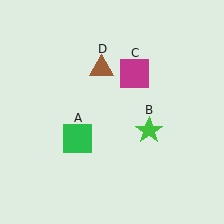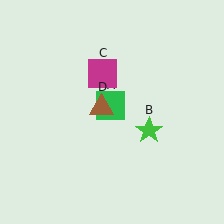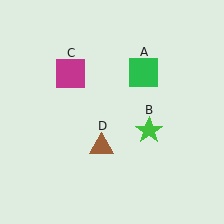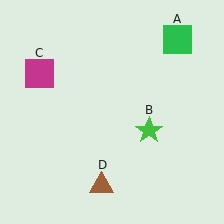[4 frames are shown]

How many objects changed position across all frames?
3 objects changed position: green square (object A), magenta square (object C), brown triangle (object D).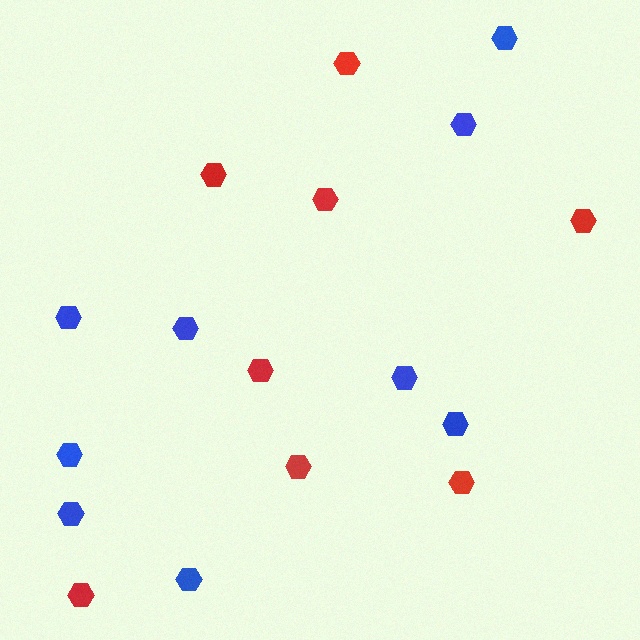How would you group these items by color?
There are 2 groups: one group of red hexagons (8) and one group of blue hexagons (9).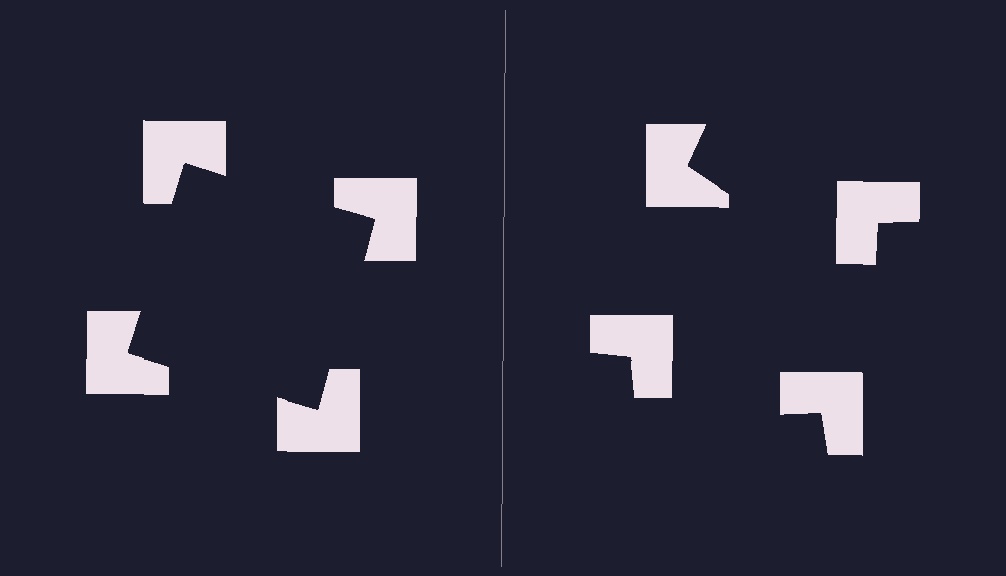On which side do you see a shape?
An illusory square appears on the left side. On the right side the wedge cuts are rotated, so no coherent shape forms.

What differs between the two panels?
The notched squares are positioned identically on both sides; only the wedge orientations differ. On the left they align to a square; on the right they are misaligned.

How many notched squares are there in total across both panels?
8 — 4 on each side.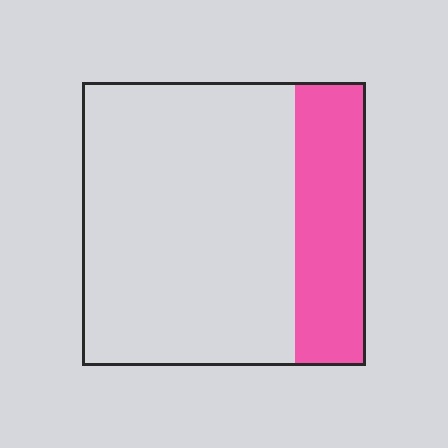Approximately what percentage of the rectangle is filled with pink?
Approximately 25%.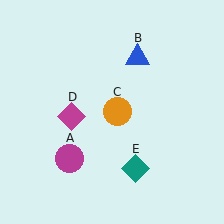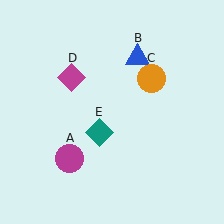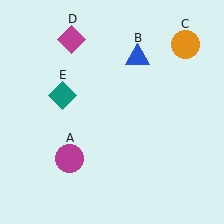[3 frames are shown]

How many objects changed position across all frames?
3 objects changed position: orange circle (object C), magenta diamond (object D), teal diamond (object E).